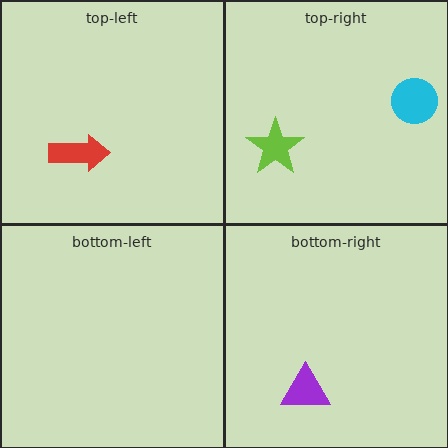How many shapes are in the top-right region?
2.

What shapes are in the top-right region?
The cyan circle, the lime star.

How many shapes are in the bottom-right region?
1.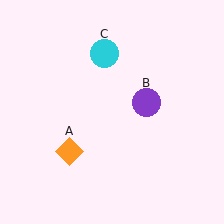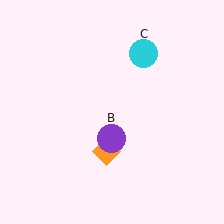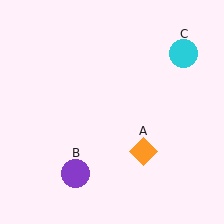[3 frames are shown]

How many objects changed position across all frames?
3 objects changed position: orange diamond (object A), purple circle (object B), cyan circle (object C).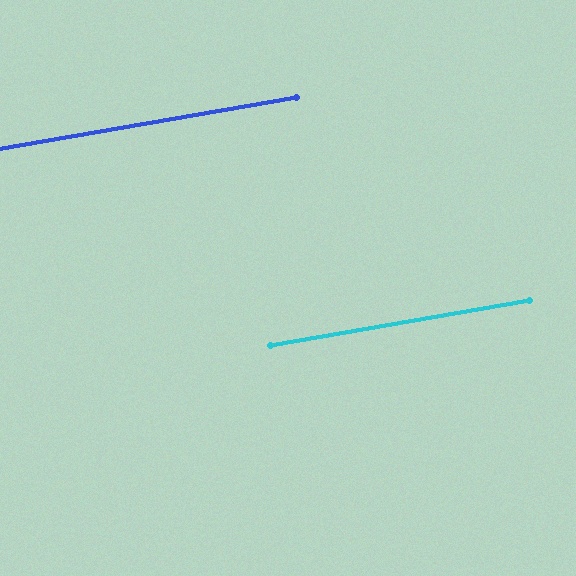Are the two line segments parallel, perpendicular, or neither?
Parallel — their directions differ by only 0.0°.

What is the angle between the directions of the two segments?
Approximately 0 degrees.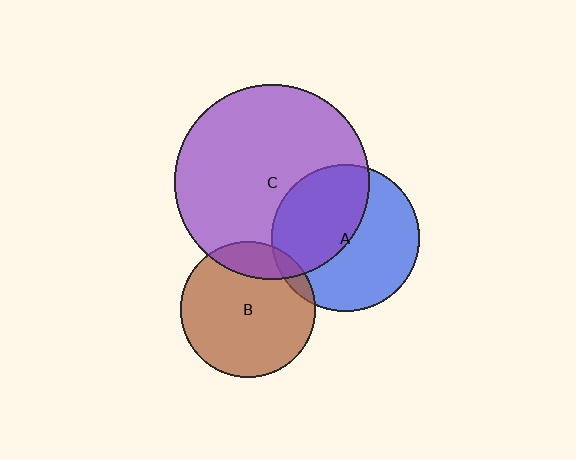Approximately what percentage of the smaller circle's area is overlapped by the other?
Approximately 45%.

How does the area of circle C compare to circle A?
Approximately 1.7 times.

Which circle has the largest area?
Circle C (purple).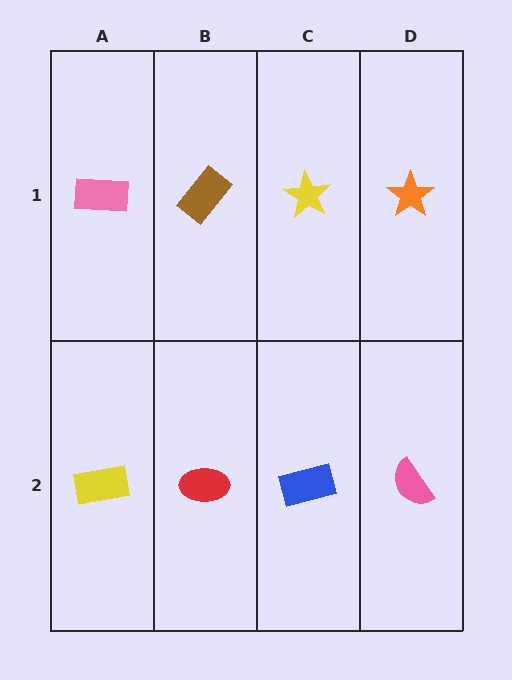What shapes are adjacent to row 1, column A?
A yellow rectangle (row 2, column A), a brown rectangle (row 1, column B).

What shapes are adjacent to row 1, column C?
A blue rectangle (row 2, column C), a brown rectangle (row 1, column B), an orange star (row 1, column D).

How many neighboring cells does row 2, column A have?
2.